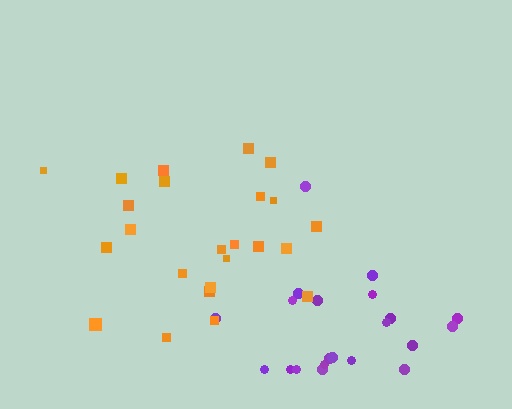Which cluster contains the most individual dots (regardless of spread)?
Orange (24).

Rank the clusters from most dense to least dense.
purple, orange.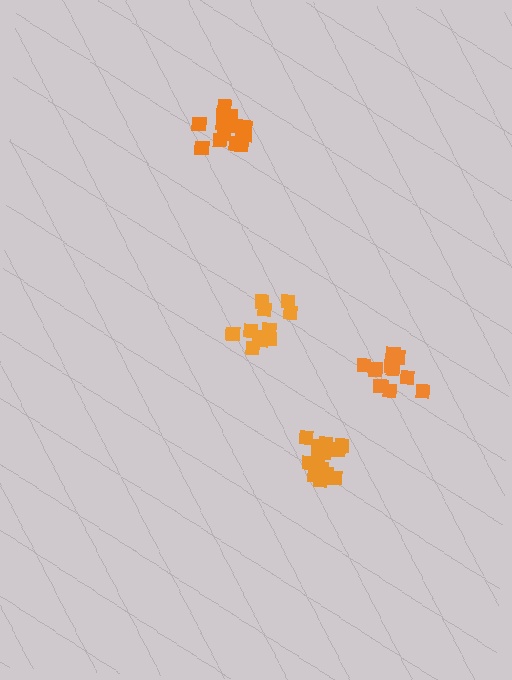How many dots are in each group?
Group 1: 14 dots, Group 2: 11 dots, Group 3: 15 dots, Group 4: 12 dots (52 total).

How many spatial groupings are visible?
There are 4 spatial groupings.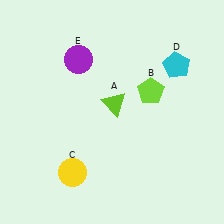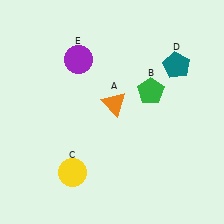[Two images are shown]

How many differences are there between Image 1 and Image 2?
There are 3 differences between the two images.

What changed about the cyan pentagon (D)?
In Image 1, D is cyan. In Image 2, it changed to teal.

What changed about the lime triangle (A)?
In Image 1, A is lime. In Image 2, it changed to orange.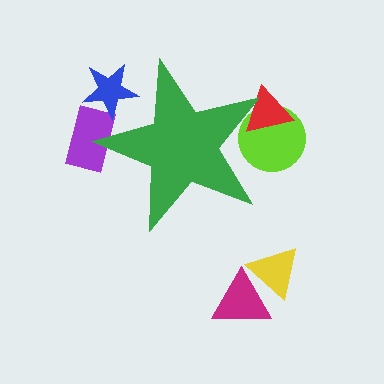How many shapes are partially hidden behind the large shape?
4 shapes are partially hidden.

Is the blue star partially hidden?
Yes, the blue star is partially hidden behind the green star.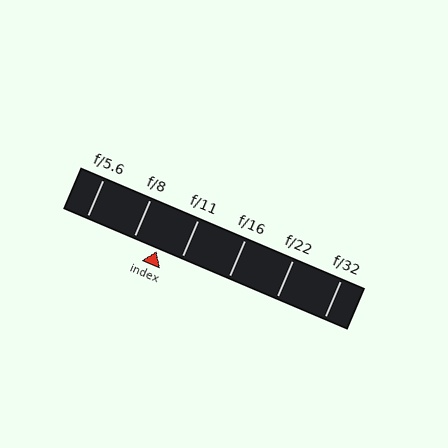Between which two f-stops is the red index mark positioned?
The index mark is between f/8 and f/11.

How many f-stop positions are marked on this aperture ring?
There are 6 f-stop positions marked.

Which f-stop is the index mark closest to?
The index mark is closest to f/11.